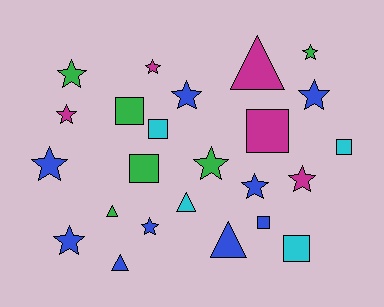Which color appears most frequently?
Blue, with 9 objects.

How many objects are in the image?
There are 24 objects.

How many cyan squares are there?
There are 3 cyan squares.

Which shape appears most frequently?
Star, with 12 objects.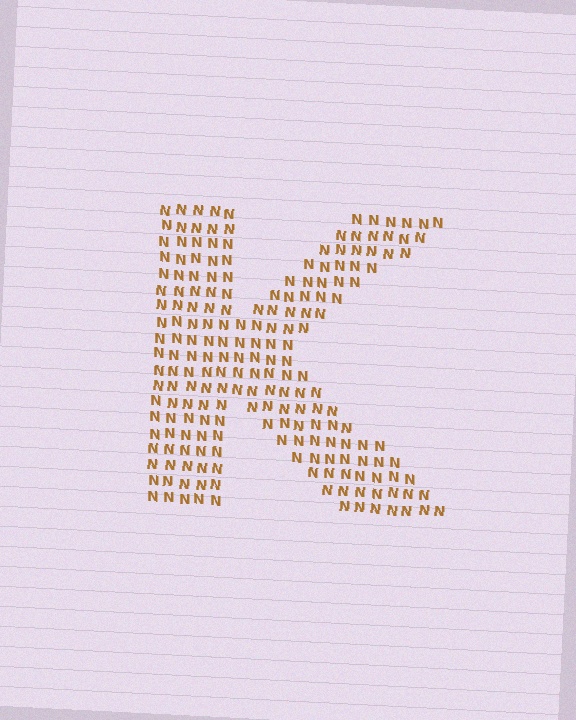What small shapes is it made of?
It is made of small letter N's.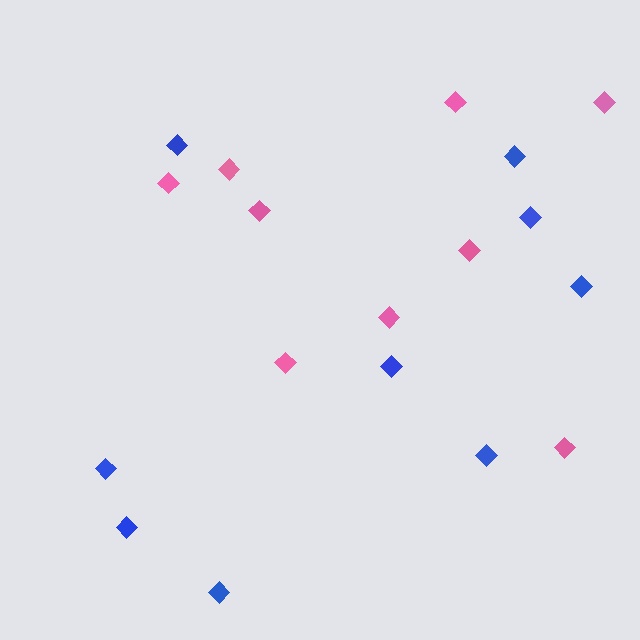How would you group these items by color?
There are 2 groups: one group of blue diamonds (9) and one group of pink diamonds (9).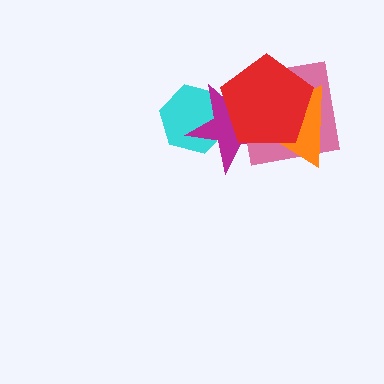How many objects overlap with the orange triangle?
3 objects overlap with the orange triangle.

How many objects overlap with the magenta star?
4 objects overlap with the magenta star.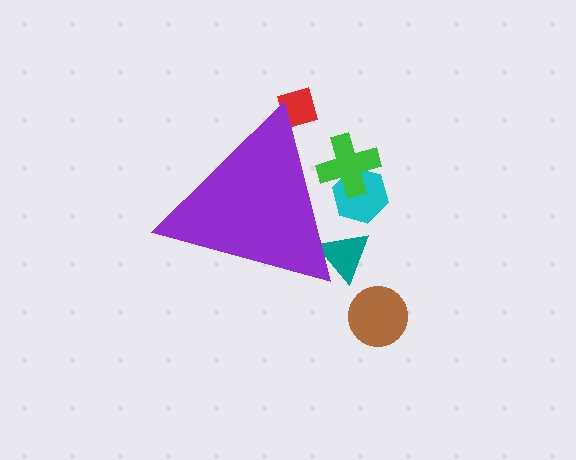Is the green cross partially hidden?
Yes, the green cross is partially hidden behind the purple triangle.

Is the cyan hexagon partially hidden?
Yes, the cyan hexagon is partially hidden behind the purple triangle.